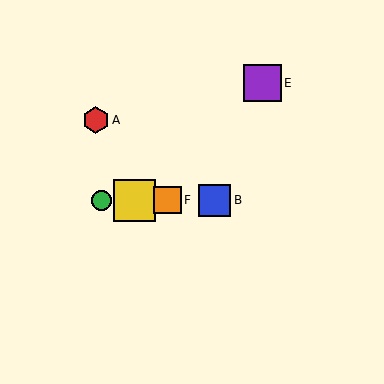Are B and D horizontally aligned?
Yes, both are at y≈200.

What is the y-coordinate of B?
Object B is at y≈200.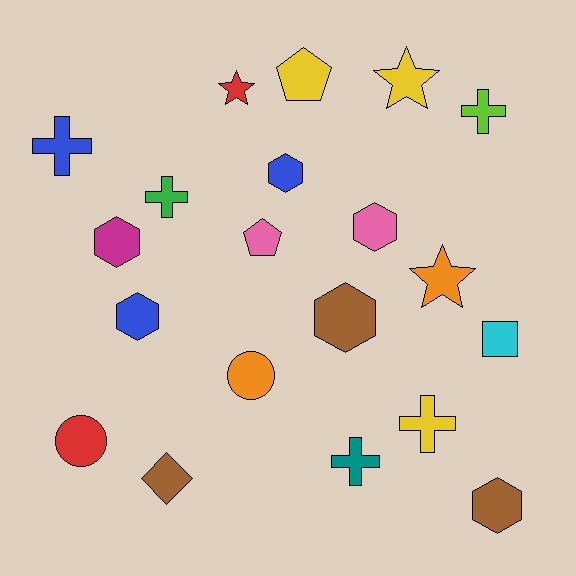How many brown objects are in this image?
There are 3 brown objects.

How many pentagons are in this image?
There are 2 pentagons.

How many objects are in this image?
There are 20 objects.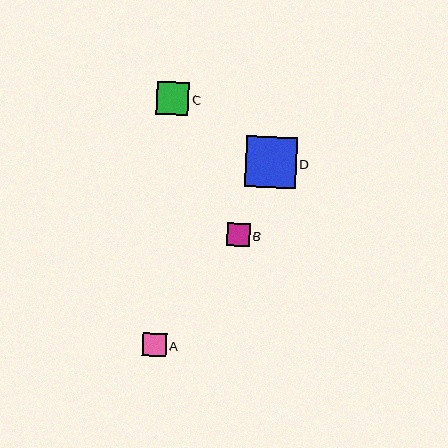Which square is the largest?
Square D is the largest with a size of approximately 51 pixels.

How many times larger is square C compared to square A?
Square C is approximately 1.4 times the size of square A.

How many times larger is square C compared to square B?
Square C is approximately 1.4 times the size of square B.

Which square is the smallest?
Square B is the smallest with a size of approximately 23 pixels.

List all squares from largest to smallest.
From largest to smallest: D, C, A, B.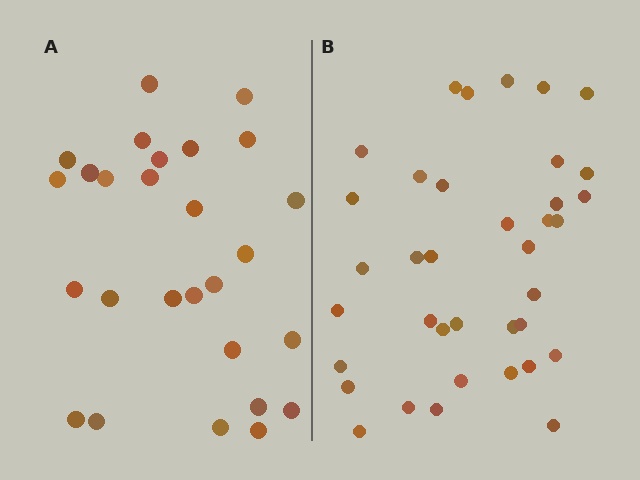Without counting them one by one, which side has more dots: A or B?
Region B (the right region) has more dots.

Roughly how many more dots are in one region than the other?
Region B has roughly 10 or so more dots than region A.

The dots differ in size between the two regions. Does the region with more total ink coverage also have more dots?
No. Region A has more total ink coverage because its dots are larger, but region B actually contains more individual dots. Total area can be misleading — the number of items is what matters here.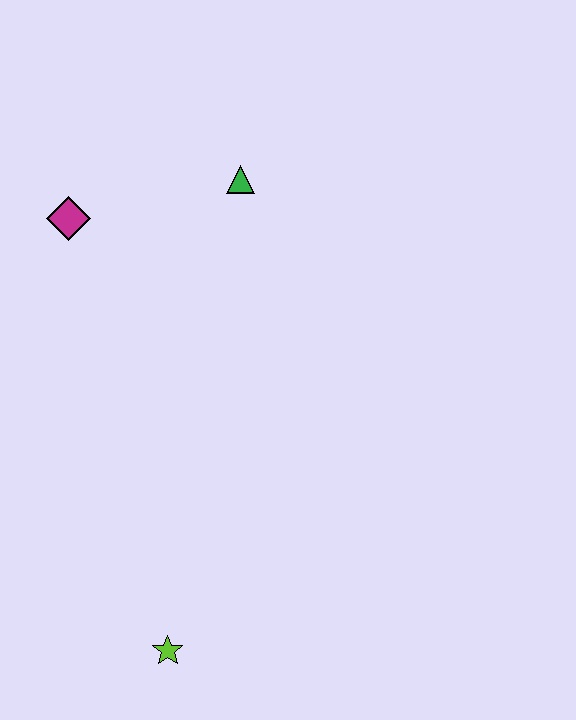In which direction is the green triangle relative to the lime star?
The green triangle is above the lime star.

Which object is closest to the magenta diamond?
The green triangle is closest to the magenta diamond.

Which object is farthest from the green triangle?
The lime star is farthest from the green triangle.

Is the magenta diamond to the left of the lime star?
Yes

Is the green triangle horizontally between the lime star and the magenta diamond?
No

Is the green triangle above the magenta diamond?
Yes